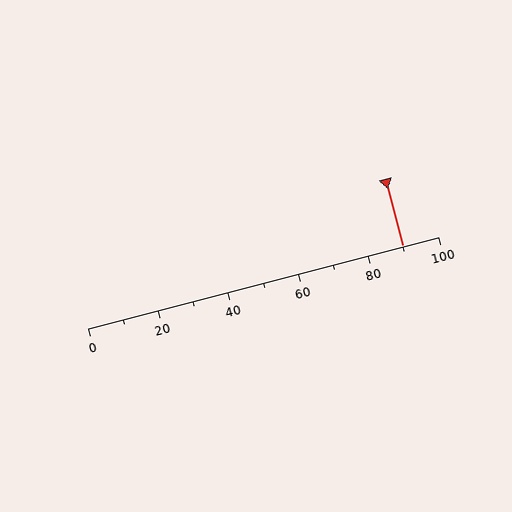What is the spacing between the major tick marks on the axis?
The major ticks are spaced 20 apart.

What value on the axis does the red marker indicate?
The marker indicates approximately 90.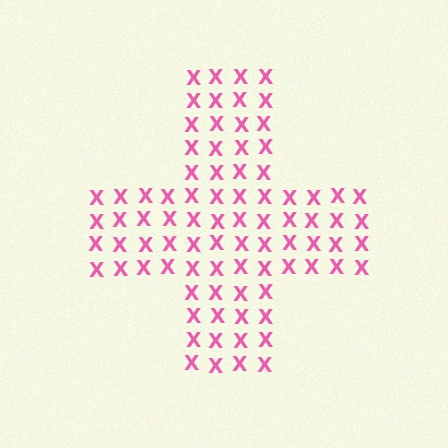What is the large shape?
The large shape is a cross.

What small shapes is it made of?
It is made of small letter X's.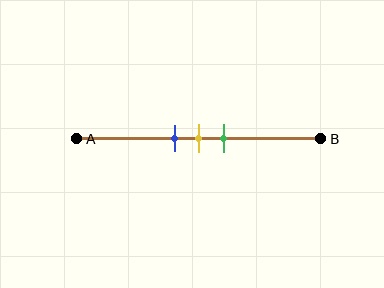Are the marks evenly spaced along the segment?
Yes, the marks are approximately evenly spaced.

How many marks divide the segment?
There are 3 marks dividing the segment.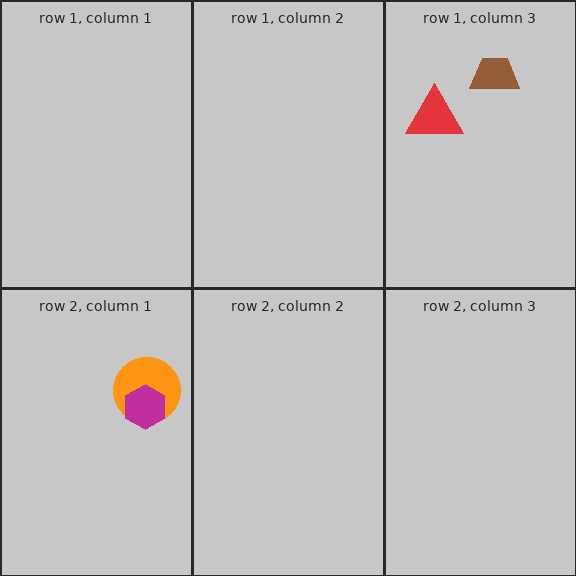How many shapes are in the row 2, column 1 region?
2.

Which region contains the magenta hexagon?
The row 2, column 1 region.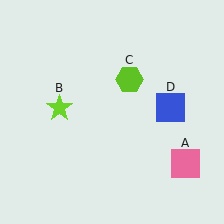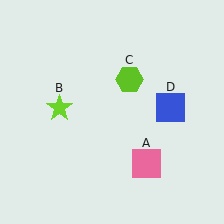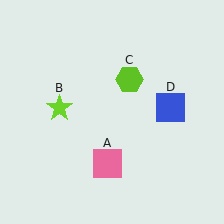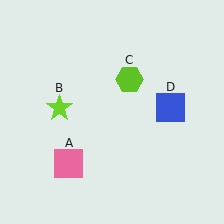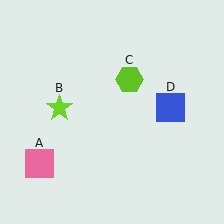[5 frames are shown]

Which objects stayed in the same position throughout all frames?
Lime star (object B) and lime hexagon (object C) and blue square (object D) remained stationary.